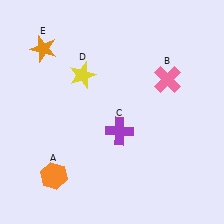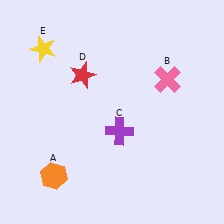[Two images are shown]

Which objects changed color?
D changed from yellow to red. E changed from orange to yellow.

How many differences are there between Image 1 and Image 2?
There are 2 differences between the two images.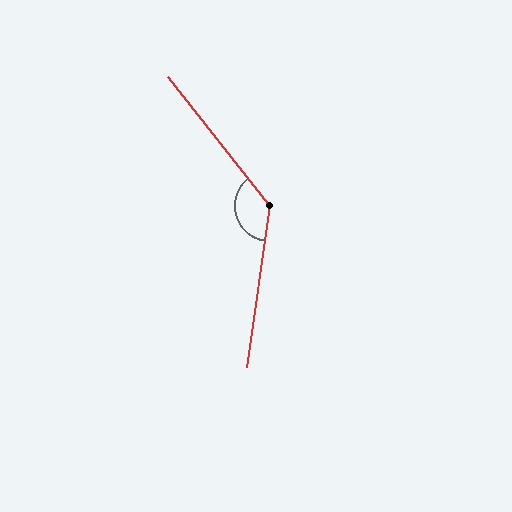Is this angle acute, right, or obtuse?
It is obtuse.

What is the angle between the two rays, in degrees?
Approximately 134 degrees.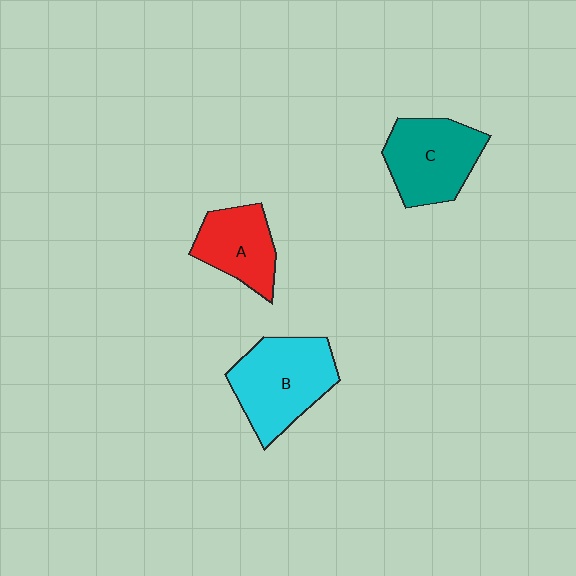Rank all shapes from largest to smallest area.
From largest to smallest: B (cyan), C (teal), A (red).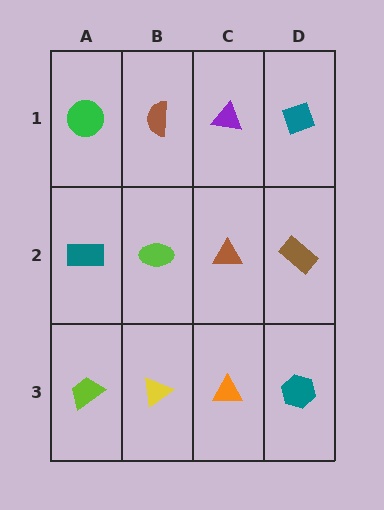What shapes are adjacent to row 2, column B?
A brown semicircle (row 1, column B), a yellow triangle (row 3, column B), a teal rectangle (row 2, column A), a brown triangle (row 2, column C).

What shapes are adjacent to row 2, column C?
A purple triangle (row 1, column C), an orange triangle (row 3, column C), a lime ellipse (row 2, column B), a brown rectangle (row 2, column D).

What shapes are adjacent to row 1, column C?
A brown triangle (row 2, column C), a brown semicircle (row 1, column B), a teal diamond (row 1, column D).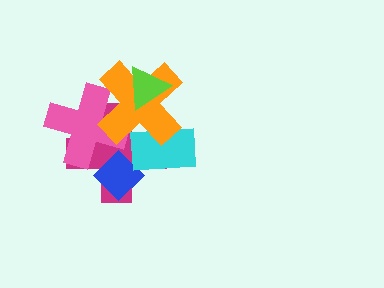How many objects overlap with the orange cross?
4 objects overlap with the orange cross.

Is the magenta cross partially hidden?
Yes, it is partially covered by another shape.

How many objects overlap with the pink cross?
3 objects overlap with the pink cross.